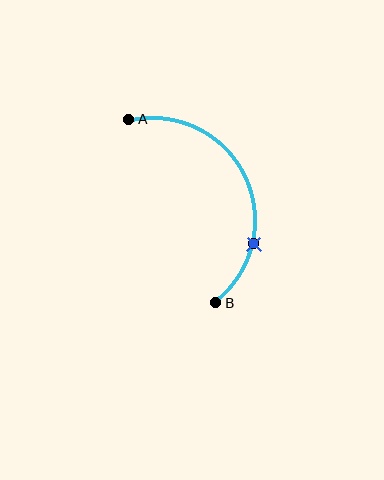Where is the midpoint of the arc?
The arc midpoint is the point on the curve farthest from the straight line joining A and B. It sits to the right of that line.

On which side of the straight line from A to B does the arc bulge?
The arc bulges to the right of the straight line connecting A and B.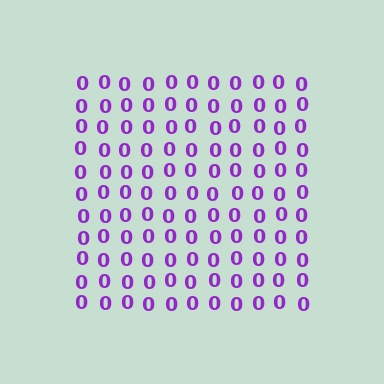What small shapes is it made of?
It is made of small digit 0's.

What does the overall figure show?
The overall figure shows a square.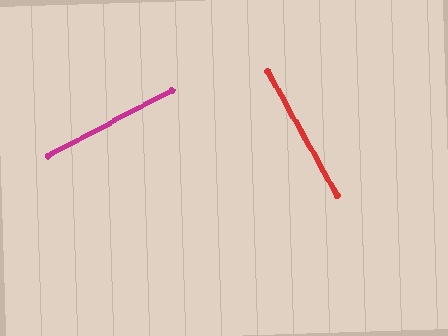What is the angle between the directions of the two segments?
Approximately 89 degrees.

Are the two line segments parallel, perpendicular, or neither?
Perpendicular — they meet at approximately 89°.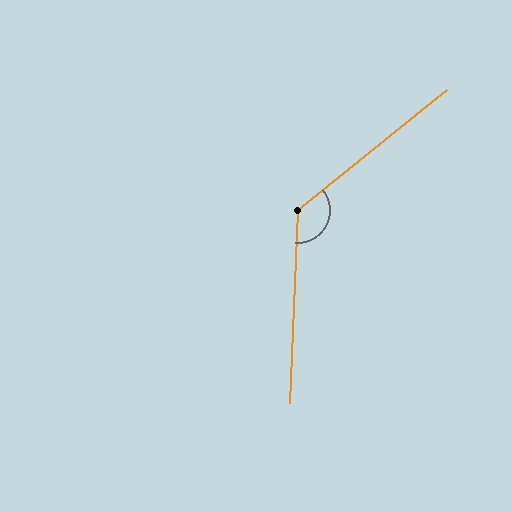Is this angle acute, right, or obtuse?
It is obtuse.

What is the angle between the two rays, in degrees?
Approximately 131 degrees.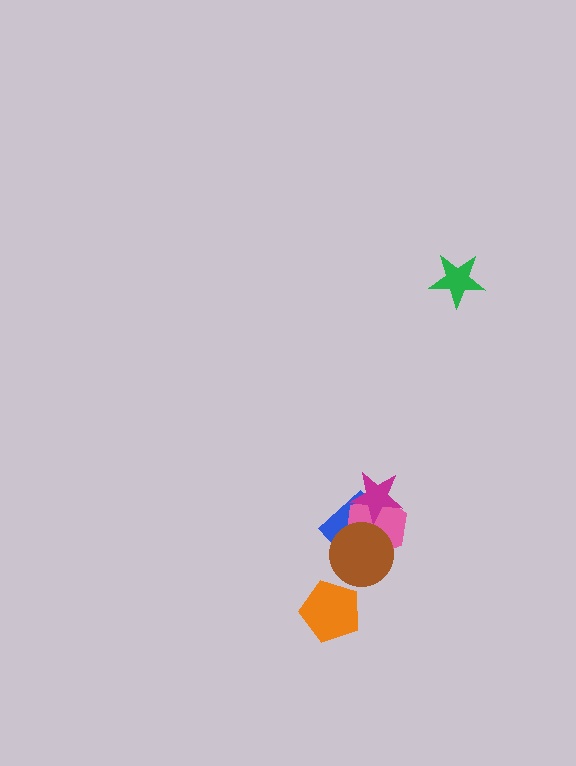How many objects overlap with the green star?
0 objects overlap with the green star.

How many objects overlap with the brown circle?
2 objects overlap with the brown circle.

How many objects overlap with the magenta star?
2 objects overlap with the magenta star.